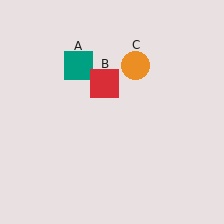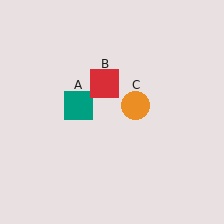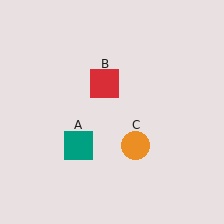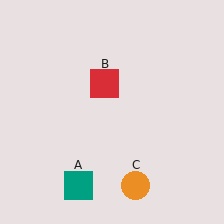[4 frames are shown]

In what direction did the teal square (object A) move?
The teal square (object A) moved down.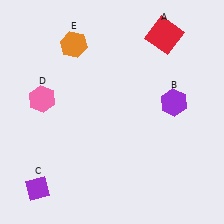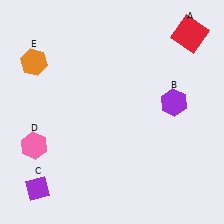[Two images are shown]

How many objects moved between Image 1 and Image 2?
3 objects moved between the two images.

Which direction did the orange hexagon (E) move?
The orange hexagon (E) moved left.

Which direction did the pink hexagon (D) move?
The pink hexagon (D) moved down.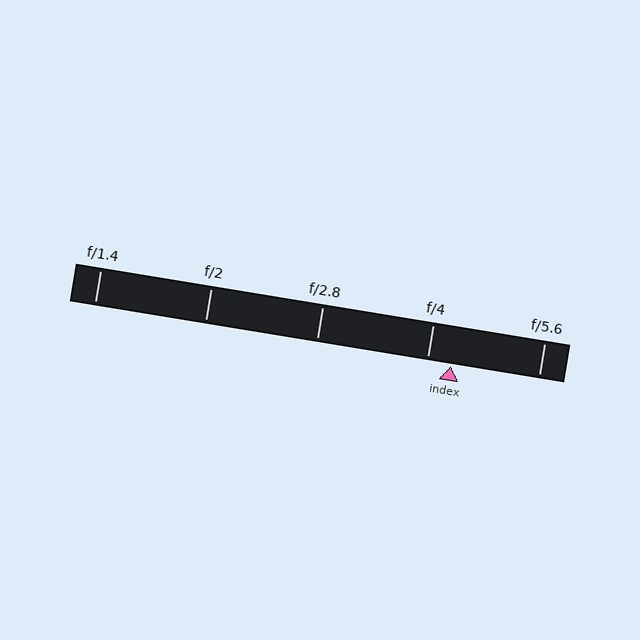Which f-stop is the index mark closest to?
The index mark is closest to f/4.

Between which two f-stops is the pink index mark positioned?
The index mark is between f/4 and f/5.6.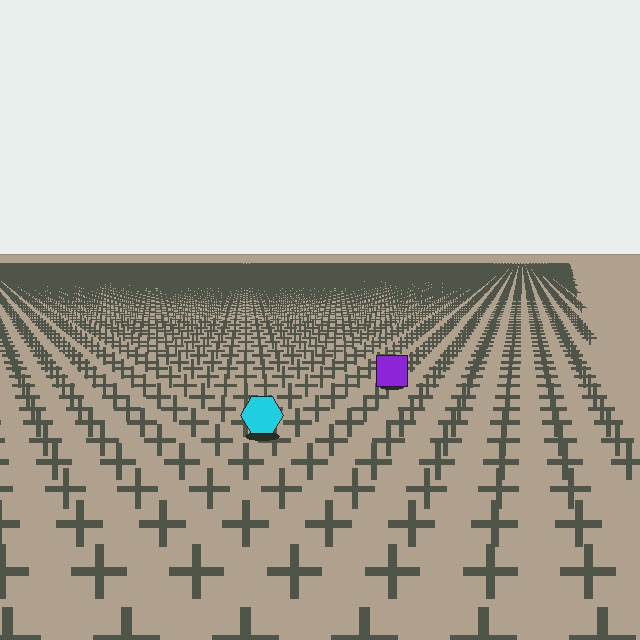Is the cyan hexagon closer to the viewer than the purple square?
Yes. The cyan hexagon is closer — you can tell from the texture gradient: the ground texture is coarser near it.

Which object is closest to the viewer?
The cyan hexagon is closest. The texture marks near it are larger and more spread out.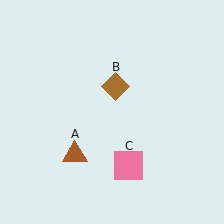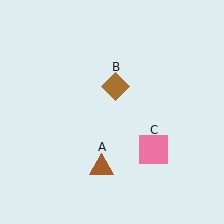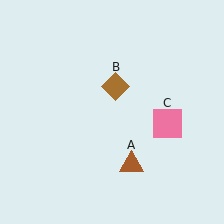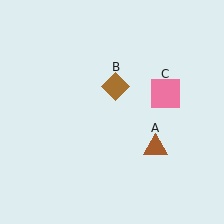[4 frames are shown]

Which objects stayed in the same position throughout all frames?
Brown diamond (object B) remained stationary.